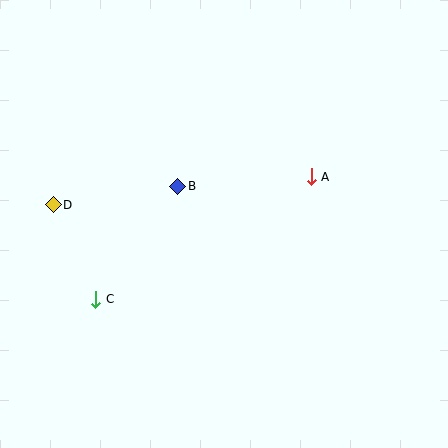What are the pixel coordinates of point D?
Point D is at (53, 205).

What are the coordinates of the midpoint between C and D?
The midpoint between C and D is at (74, 252).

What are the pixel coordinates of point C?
Point C is at (96, 299).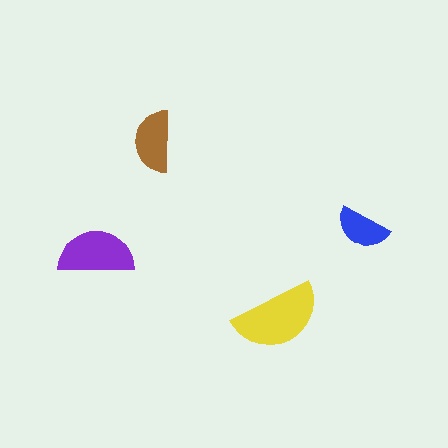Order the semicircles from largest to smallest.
the yellow one, the purple one, the brown one, the blue one.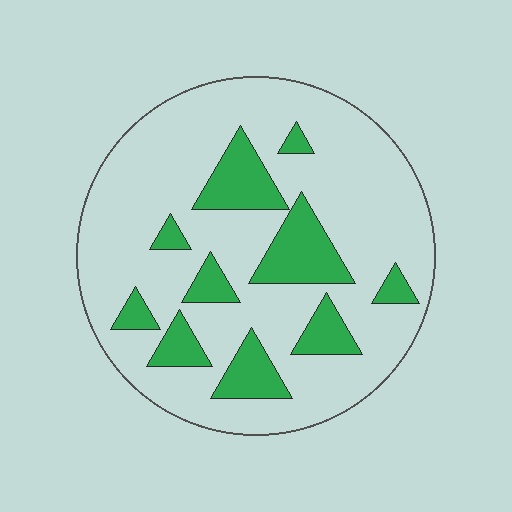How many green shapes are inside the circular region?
10.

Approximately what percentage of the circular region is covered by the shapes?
Approximately 20%.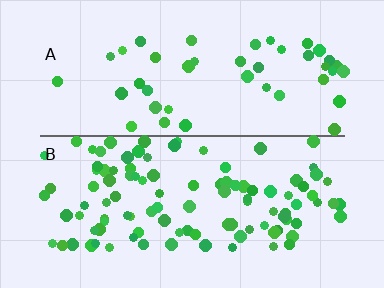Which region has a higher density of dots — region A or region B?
B (the bottom).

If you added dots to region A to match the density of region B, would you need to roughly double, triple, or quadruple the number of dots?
Approximately double.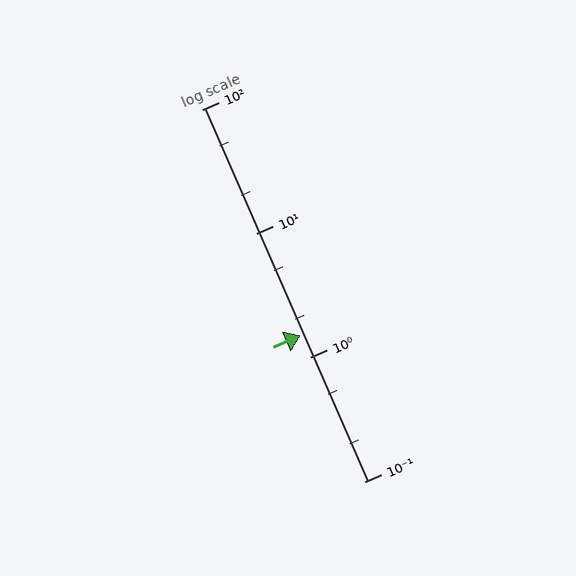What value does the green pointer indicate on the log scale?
The pointer indicates approximately 1.5.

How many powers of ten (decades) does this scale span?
The scale spans 3 decades, from 0.1 to 100.